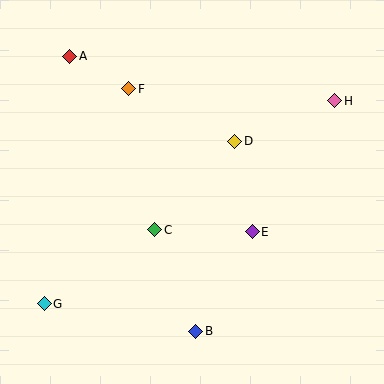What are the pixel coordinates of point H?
Point H is at (335, 101).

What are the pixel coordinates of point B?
Point B is at (196, 331).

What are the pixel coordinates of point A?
Point A is at (70, 56).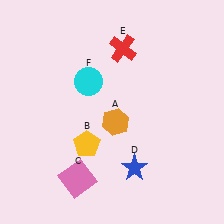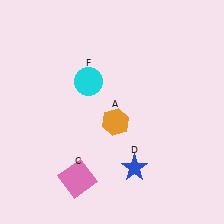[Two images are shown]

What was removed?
The red cross (E), the yellow pentagon (B) were removed in Image 2.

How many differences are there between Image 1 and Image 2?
There are 2 differences between the two images.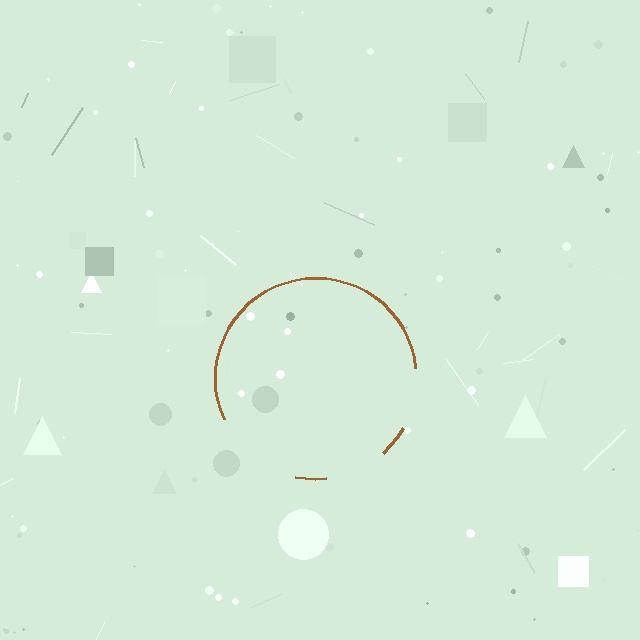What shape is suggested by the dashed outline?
The dashed outline suggests a circle.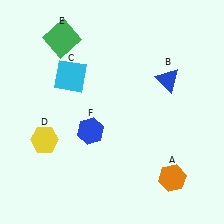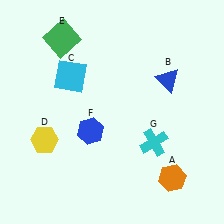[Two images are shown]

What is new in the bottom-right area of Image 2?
A cyan cross (G) was added in the bottom-right area of Image 2.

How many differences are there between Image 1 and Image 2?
There is 1 difference between the two images.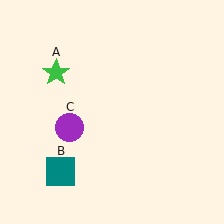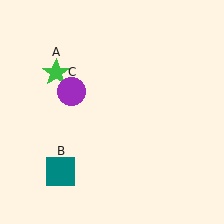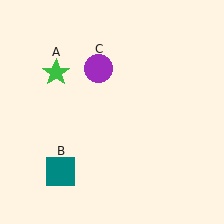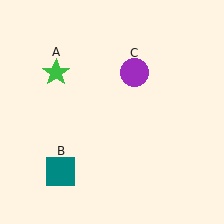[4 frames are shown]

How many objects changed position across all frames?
1 object changed position: purple circle (object C).